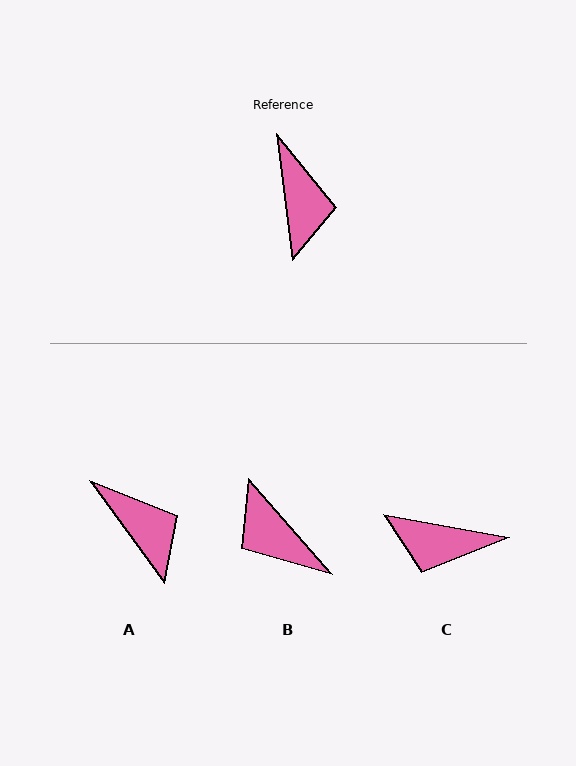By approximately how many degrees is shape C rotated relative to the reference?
Approximately 107 degrees clockwise.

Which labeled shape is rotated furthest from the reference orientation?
B, about 146 degrees away.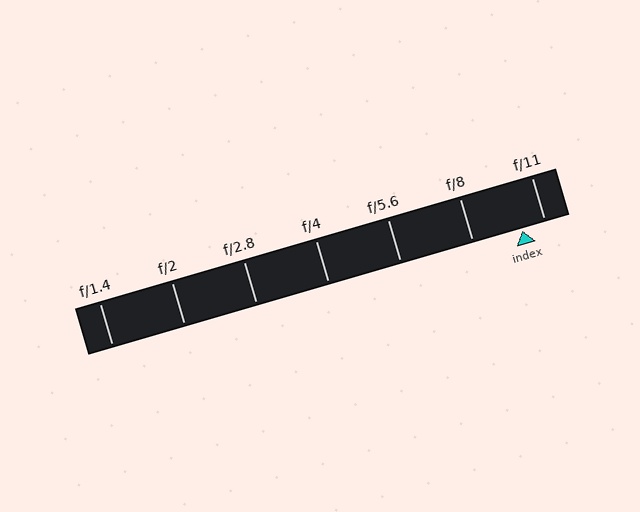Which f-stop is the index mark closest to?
The index mark is closest to f/11.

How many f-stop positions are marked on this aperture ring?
There are 7 f-stop positions marked.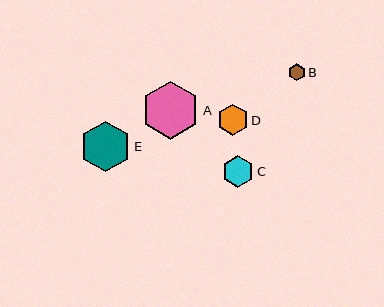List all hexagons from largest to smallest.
From largest to smallest: A, E, C, D, B.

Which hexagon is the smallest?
Hexagon B is the smallest with a size of approximately 16 pixels.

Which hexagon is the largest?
Hexagon A is the largest with a size of approximately 58 pixels.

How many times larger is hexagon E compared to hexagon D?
Hexagon E is approximately 1.6 times the size of hexagon D.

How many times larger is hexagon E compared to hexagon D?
Hexagon E is approximately 1.6 times the size of hexagon D.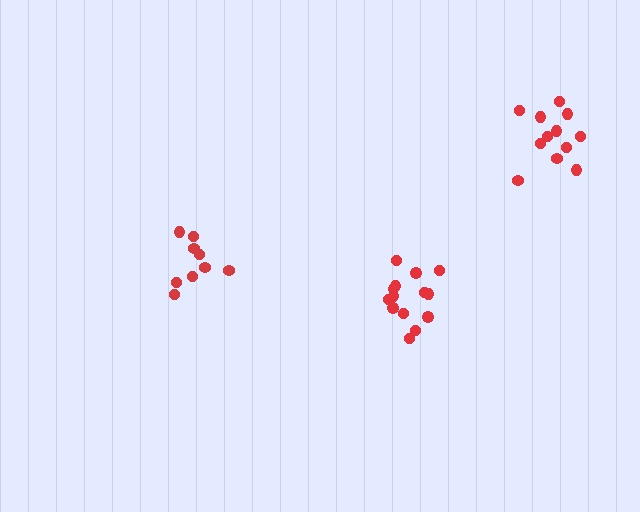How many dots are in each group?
Group 1: 9 dots, Group 2: 12 dots, Group 3: 14 dots (35 total).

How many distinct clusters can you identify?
There are 3 distinct clusters.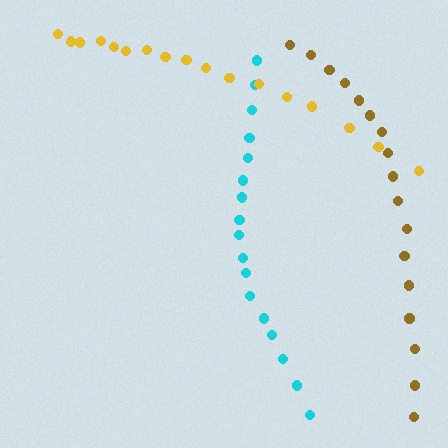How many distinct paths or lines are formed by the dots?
There are 3 distinct paths.